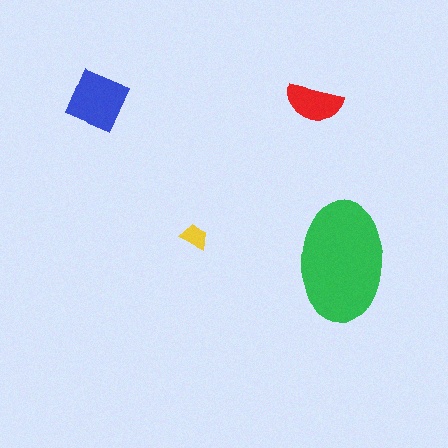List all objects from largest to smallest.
The green ellipse, the blue diamond, the red semicircle, the yellow trapezoid.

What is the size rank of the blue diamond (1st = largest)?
2nd.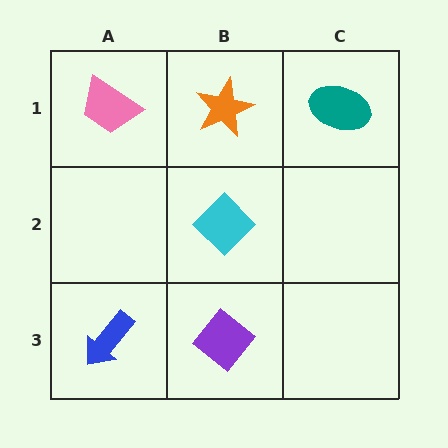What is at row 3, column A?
A blue arrow.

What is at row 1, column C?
A teal ellipse.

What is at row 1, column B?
An orange star.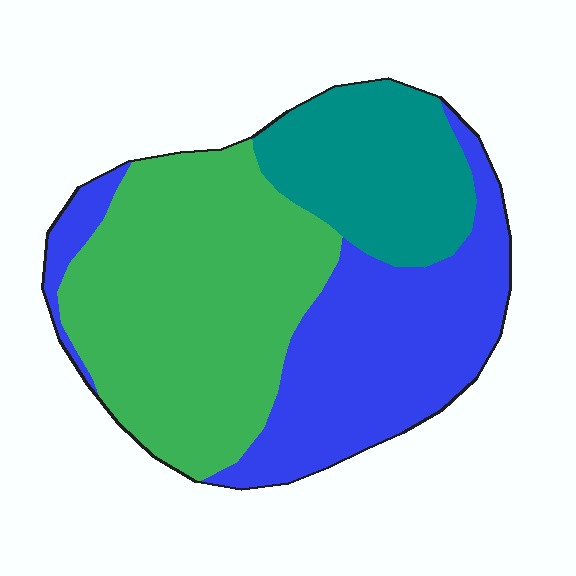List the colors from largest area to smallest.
From largest to smallest: green, blue, teal.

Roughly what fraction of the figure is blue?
Blue takes up about one third (1/3) of the figure.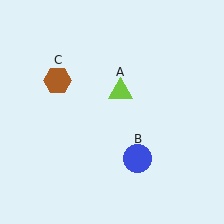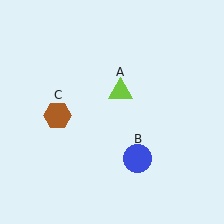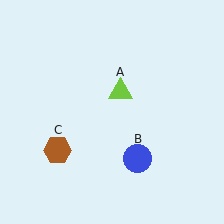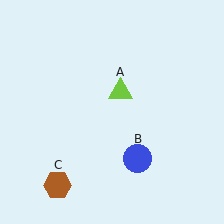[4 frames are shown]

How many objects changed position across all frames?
1 object changed position: brown hexagon (object C).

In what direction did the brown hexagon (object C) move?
The brown hexagon (object C) moved down.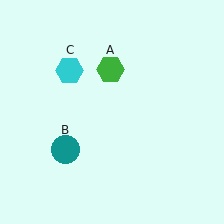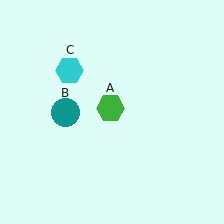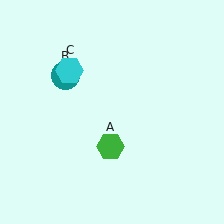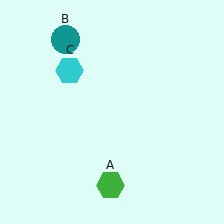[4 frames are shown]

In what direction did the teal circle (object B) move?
The teal circle (object B) moved up.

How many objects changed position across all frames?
2 objects changed position: green hexagon (object A), teal circle (object B).